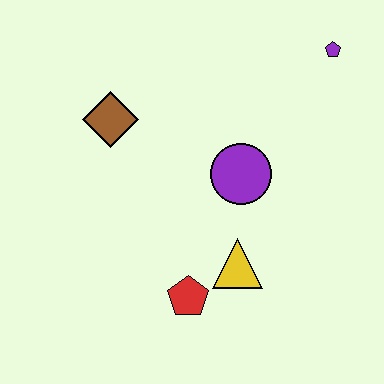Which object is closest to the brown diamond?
The purple circle is closest to the brown diamond.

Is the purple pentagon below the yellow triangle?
No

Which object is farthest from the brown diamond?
The purple pentagon is farthest from the brown diamond.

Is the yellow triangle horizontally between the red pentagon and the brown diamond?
No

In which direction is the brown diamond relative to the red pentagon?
The brown diamond is above the red pentagon.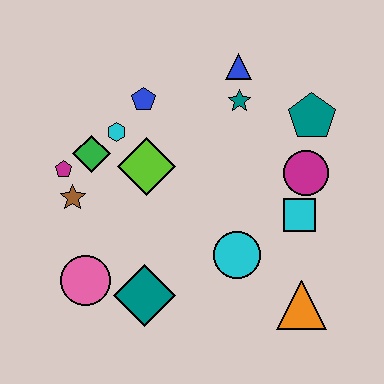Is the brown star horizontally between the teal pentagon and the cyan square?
No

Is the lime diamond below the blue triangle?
Yes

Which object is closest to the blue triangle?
The teal star is closest to the blue triangle.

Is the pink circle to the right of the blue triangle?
No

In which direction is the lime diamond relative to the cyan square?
The lime diamond is to the left of the cyan square.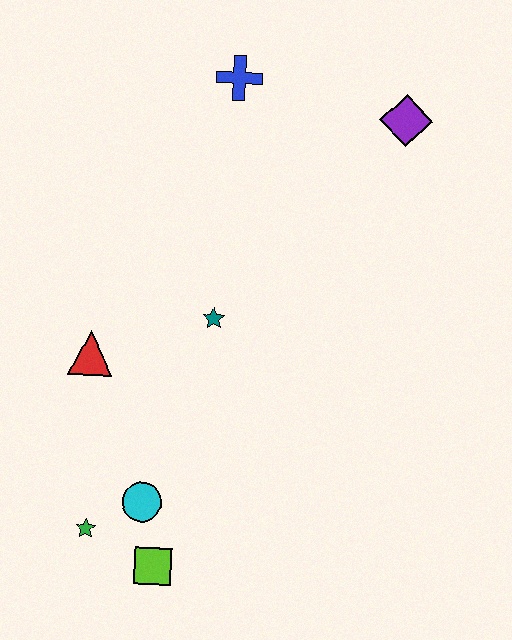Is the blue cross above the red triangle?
Yes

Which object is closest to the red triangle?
The teal star is closest to the red triangle.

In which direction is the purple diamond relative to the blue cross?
The purple diamond is to the right of the blue cross.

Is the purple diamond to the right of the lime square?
Yes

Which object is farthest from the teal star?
The purple diamond is farthest from the teal star.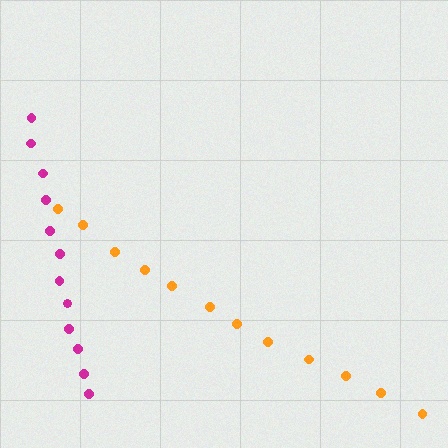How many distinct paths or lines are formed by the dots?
There are 2 distinct paths.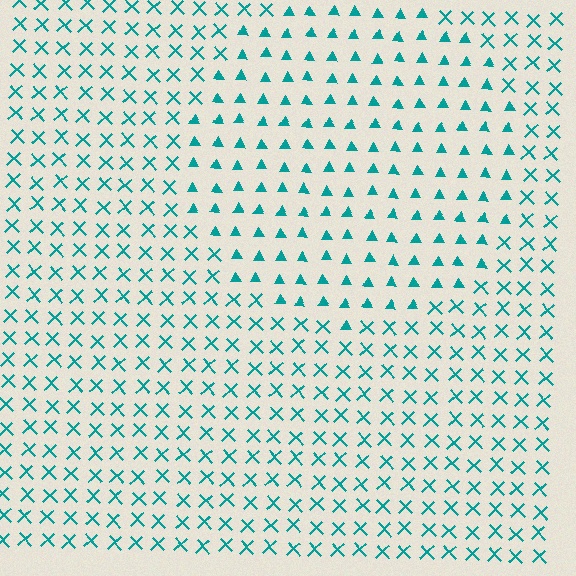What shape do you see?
I see a circle.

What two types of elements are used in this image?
The image uses triangles inside the circle region and X marks outside it.